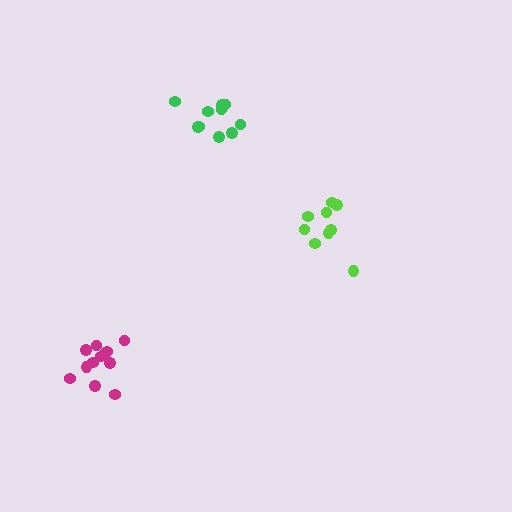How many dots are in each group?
Group 1: 10 dots, Group 2: 9 dots, Group 3: 12 dots (31 total).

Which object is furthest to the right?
The lime cluster is rightmost.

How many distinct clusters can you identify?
There are 3 distinct clusters.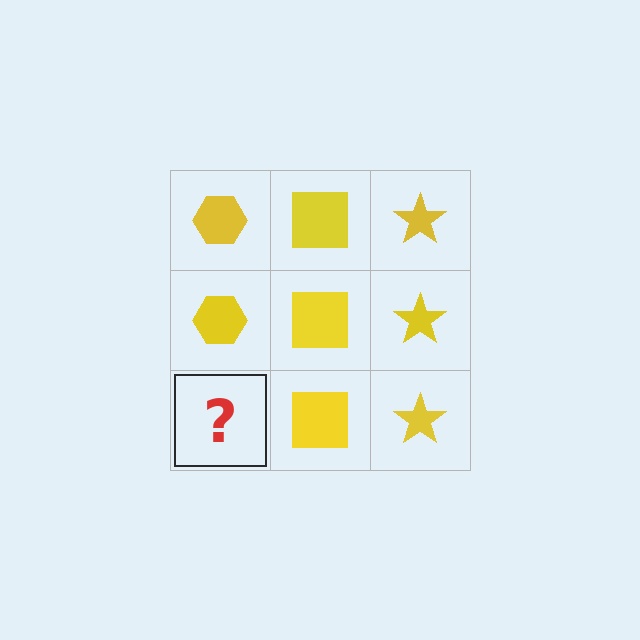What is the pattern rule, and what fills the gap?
The rule is that each column has a consistent shape. The gap should be filled with a yellow hexagon.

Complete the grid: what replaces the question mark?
The question mark should be replaced with a yellow hexagon.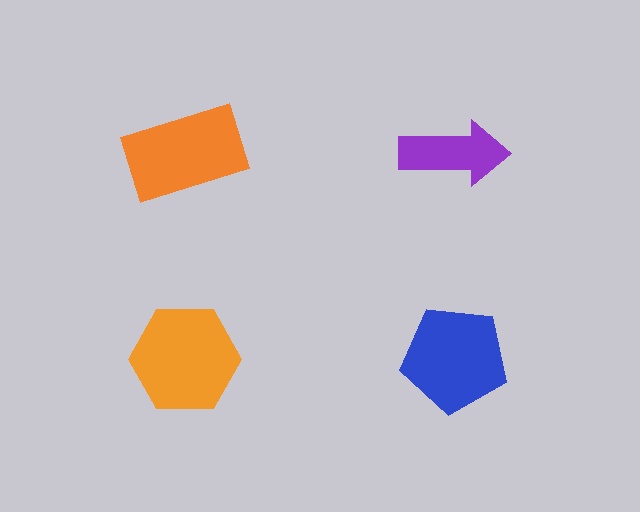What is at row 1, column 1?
An orange rectangle.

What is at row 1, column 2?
A purple arrow.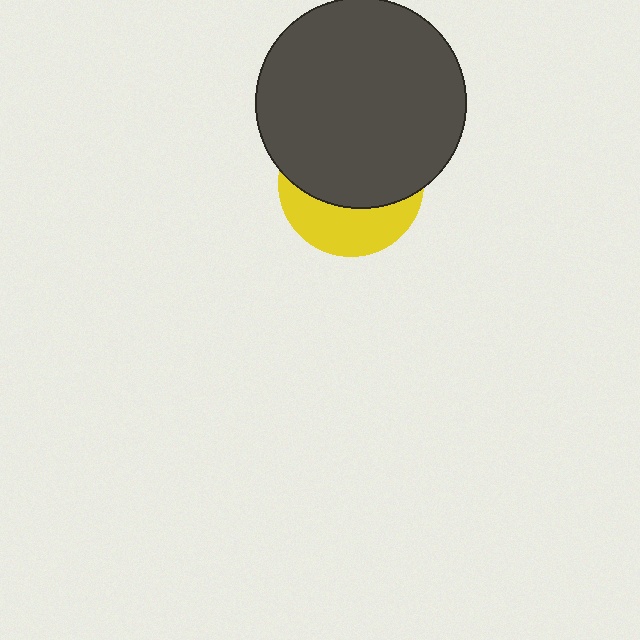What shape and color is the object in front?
The object in front is a dark gray circle.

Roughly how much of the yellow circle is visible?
A small part of it is visible (roughly 36%).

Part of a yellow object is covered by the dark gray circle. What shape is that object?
It is a circle.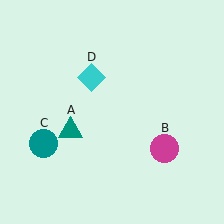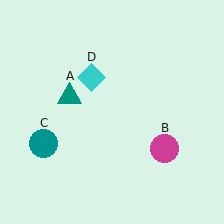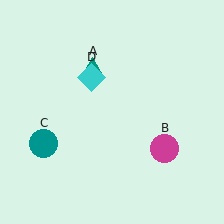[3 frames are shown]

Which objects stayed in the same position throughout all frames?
Magenta circle (object B) and teal circle (object C) and cyan diamond (object D) remained stationary.